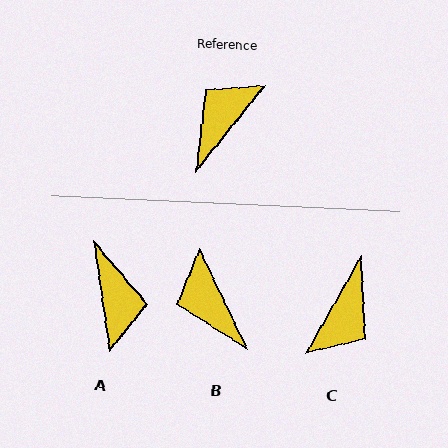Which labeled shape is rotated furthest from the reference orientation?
C, about 171 degrees away.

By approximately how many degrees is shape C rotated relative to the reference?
Approximately 171 degrees clockwise.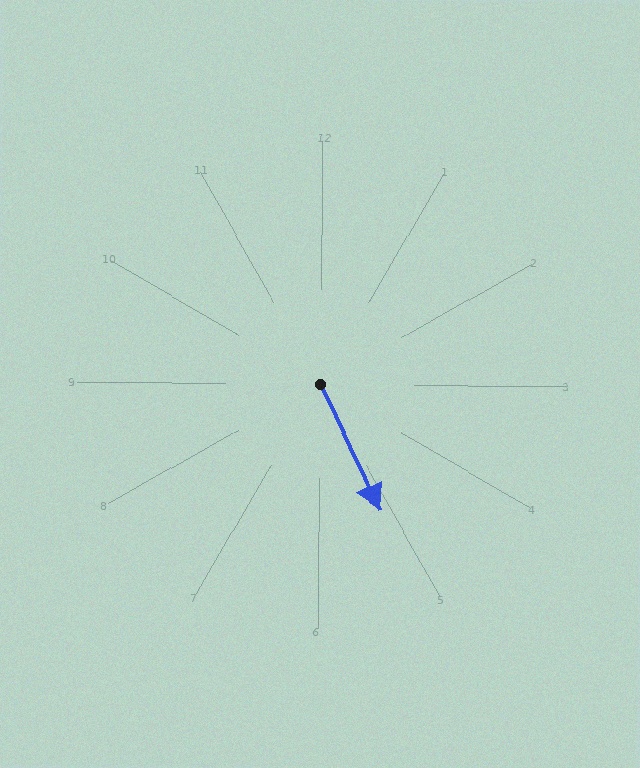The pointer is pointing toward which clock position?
Roughly 5 o'clock.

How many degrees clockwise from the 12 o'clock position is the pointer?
Approximately 154 degrees.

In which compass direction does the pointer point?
Southeast.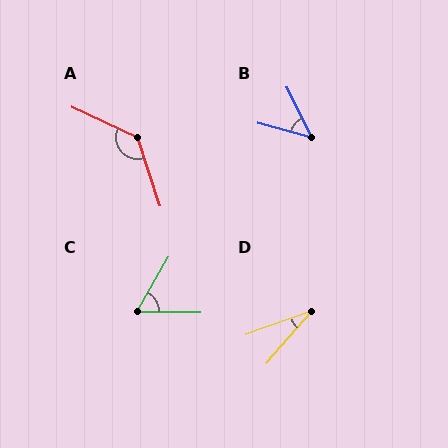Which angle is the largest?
A, at approximately 133 degrees.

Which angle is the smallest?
D, at approximately 30 degrees.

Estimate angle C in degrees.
Approximately 61 degrees.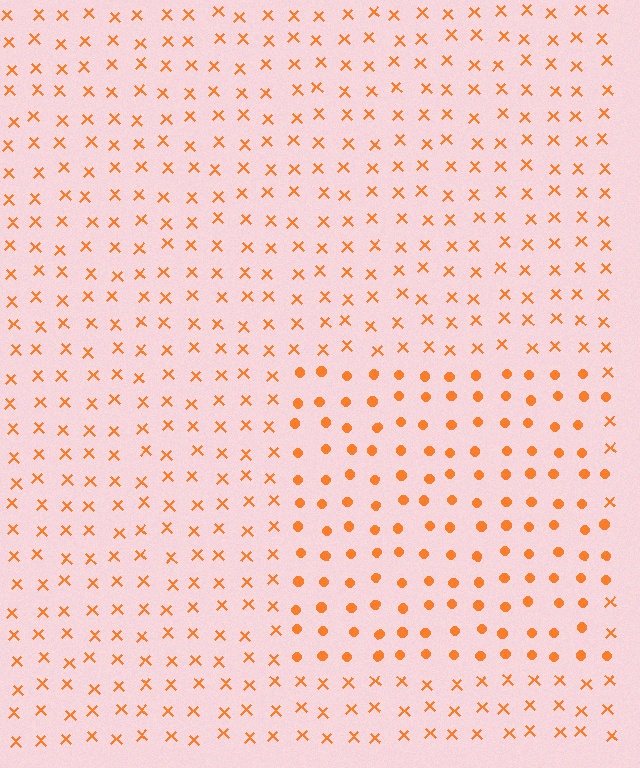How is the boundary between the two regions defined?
The boundary is defined by a change in element shape: circles inside vs. X marks outside. All elements share the same color and spacing.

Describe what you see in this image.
The image is filled with small orange elements arranged in a uniform grid. A rectangle-shaped region contains circles, while the surrounding area contains X marks. The boundary is defined purely by the change in element shape.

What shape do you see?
I see a rectangle.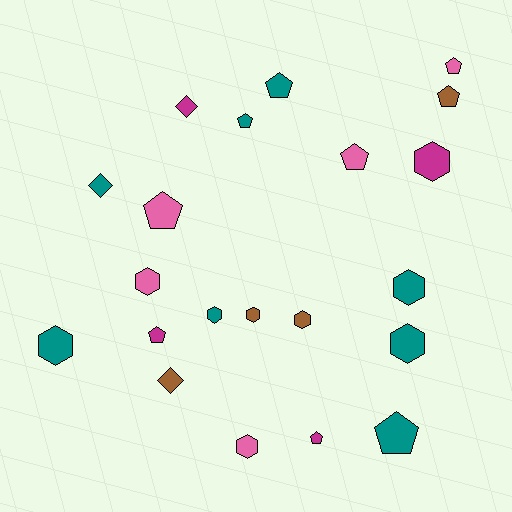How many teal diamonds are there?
There is 1 teal diamond.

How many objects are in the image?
There are 21 objects.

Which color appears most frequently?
Teal, with 8 objects.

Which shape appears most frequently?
Pentagon, with 9 objects.